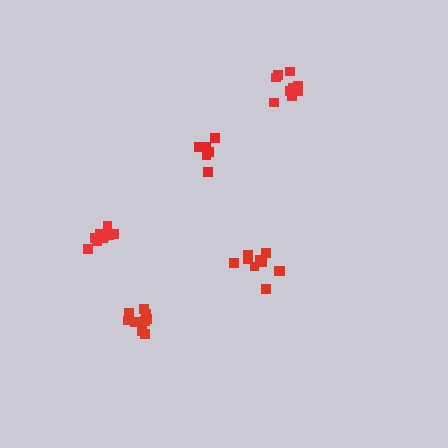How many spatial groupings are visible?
There are 5 spatial groupings.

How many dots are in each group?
Group 1: 9 dots, Group 2: 10 dots, Group 3: 10 dots, Group 4: 6 dots, Group 5: 9 dots (44 total).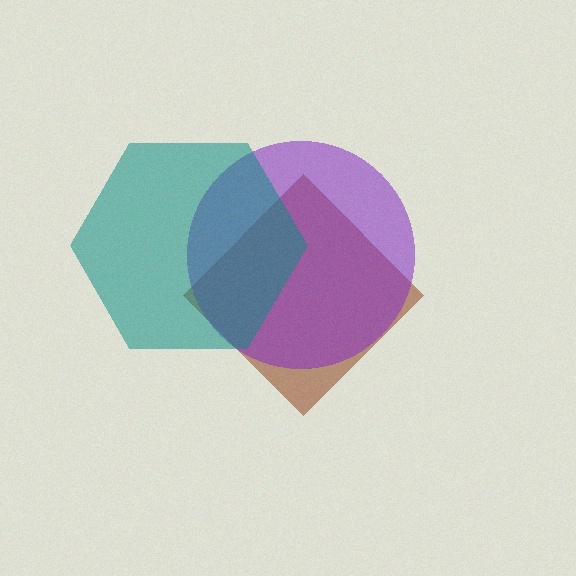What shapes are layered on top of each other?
The layered shapes are: a brown diamond, a purple circle, a teal hexagon.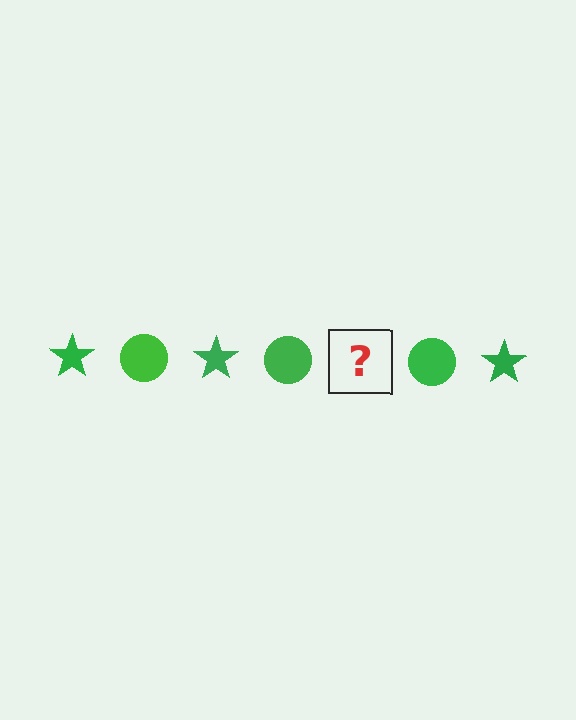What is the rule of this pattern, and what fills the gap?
The rule is that the pattern cycles through star, circle shapes in green. The gap should be filled with a green star.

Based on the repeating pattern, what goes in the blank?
The blank should be a green star.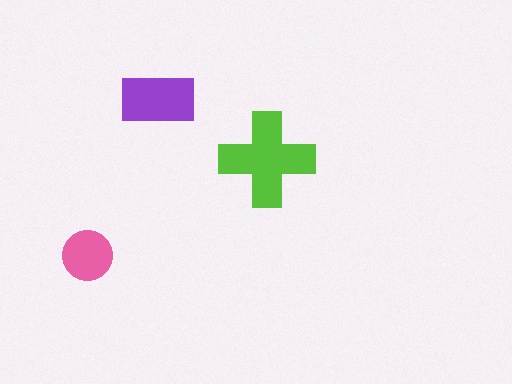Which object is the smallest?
The pink circle.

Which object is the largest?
The lime cross.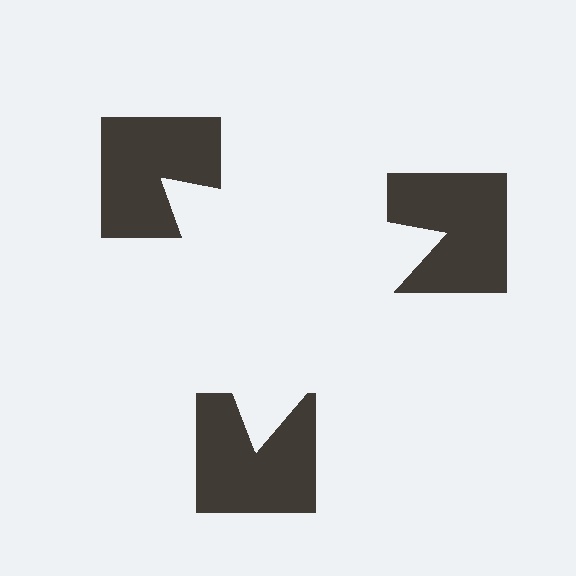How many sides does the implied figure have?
3 sides.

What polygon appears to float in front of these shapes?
An illusory triangle — its edges are inferred from the aligned wedge cuts in the notched squares, not physically drawn.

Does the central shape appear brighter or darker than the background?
It typically appears slightly brighter than the background, even though no actual brightness change is drawn.